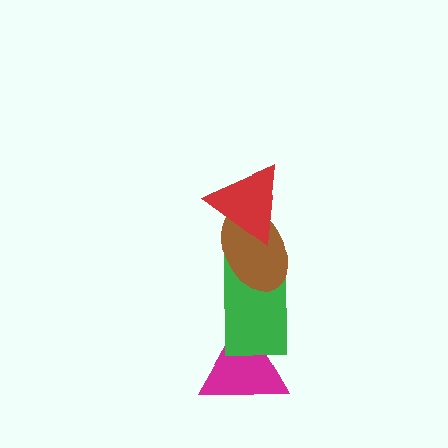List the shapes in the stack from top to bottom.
From top to bottom: the red triangle, the brown ellipse, the green rectangle, the magenta triangle.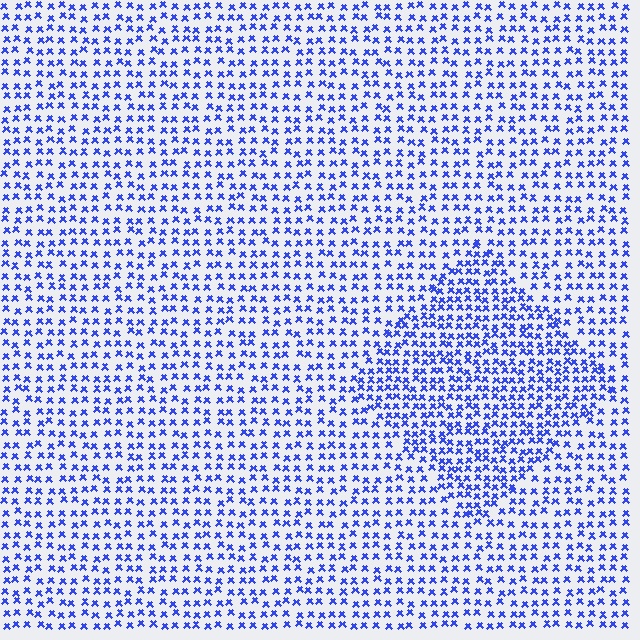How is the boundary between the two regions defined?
The boundary is defined by a change in element density (approximately 1.6x ratio). All elements are the same color, size, and shape.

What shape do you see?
I see a diamond.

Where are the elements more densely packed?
The elements are more densely packed inside the diamond boundary.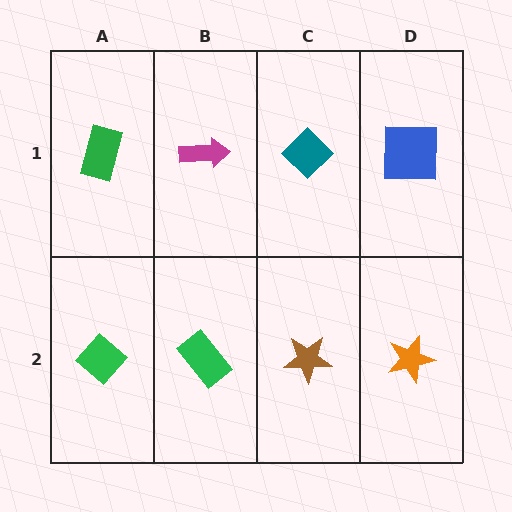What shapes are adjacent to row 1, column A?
A green diamond (row 2, column A), a magenta arrow (row 1, column B).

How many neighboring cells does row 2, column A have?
2.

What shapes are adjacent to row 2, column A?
A green rectangle (row 1, column A), a green rectangle (row 2, column B).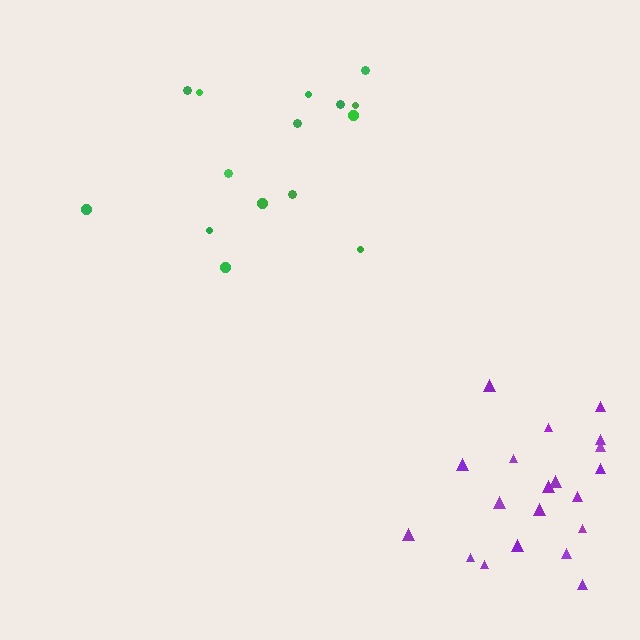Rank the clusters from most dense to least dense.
purple, green.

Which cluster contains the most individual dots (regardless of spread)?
Purple (20).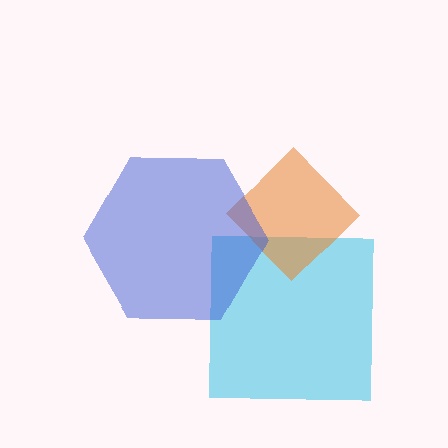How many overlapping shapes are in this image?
There are 3 overlapping shapes in the image.